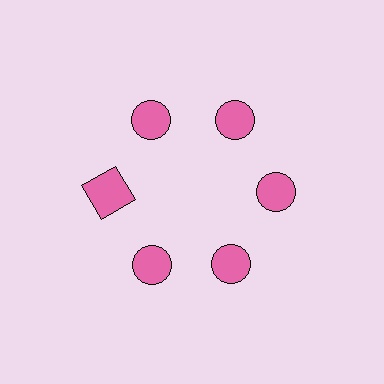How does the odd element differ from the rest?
It has a different shape: square instead of circle.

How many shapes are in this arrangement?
There are 6 shapes arranged in a ring pattern.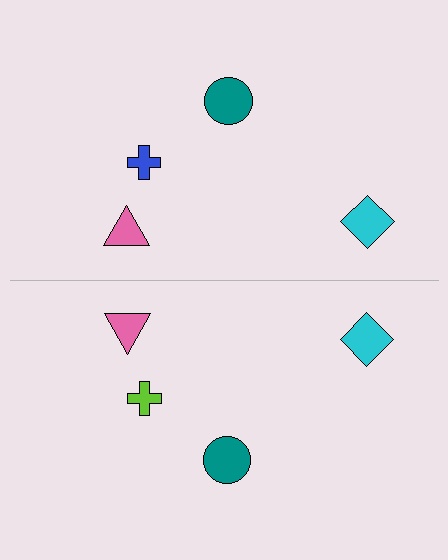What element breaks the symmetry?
The lime cross on the bottom side breaks the symmetry — its mirror counterpart is blue.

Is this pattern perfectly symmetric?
No, the pattern is not perfectly symmetric. The lime cross on the bottom side breaks the symmetry — its mirror counterpart is blue.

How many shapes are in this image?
There are 8 shapes in this image.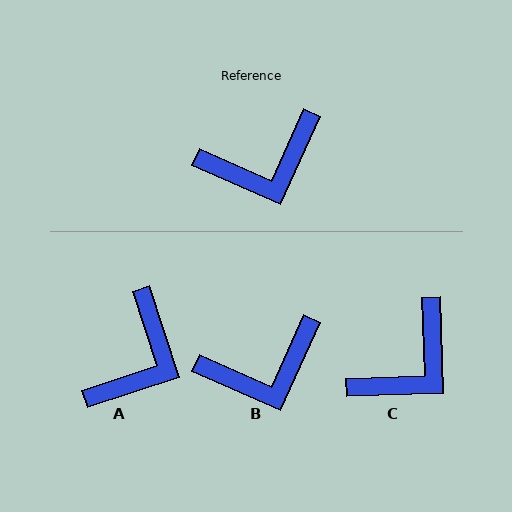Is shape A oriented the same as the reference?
No, it is off by about 42 degrees.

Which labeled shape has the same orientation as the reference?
B.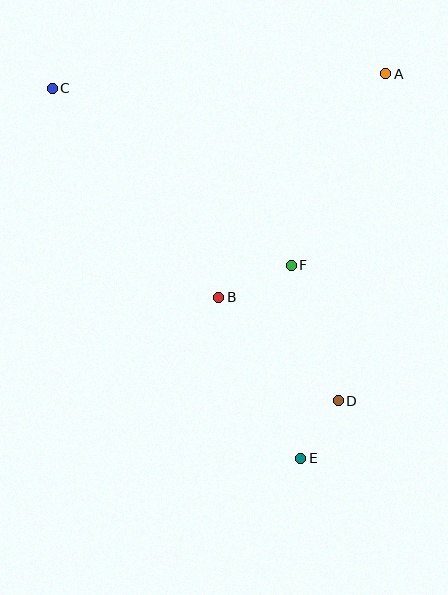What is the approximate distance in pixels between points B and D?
The distance between B and D is approximately 158 pixels.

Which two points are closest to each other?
Points D and E are closest to each other.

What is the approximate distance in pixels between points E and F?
The distance between E and F is approximately 193 pixels.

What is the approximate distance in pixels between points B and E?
The distance between B and E is approximately 181 pixels.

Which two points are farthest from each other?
Points C and E are farthest from each other.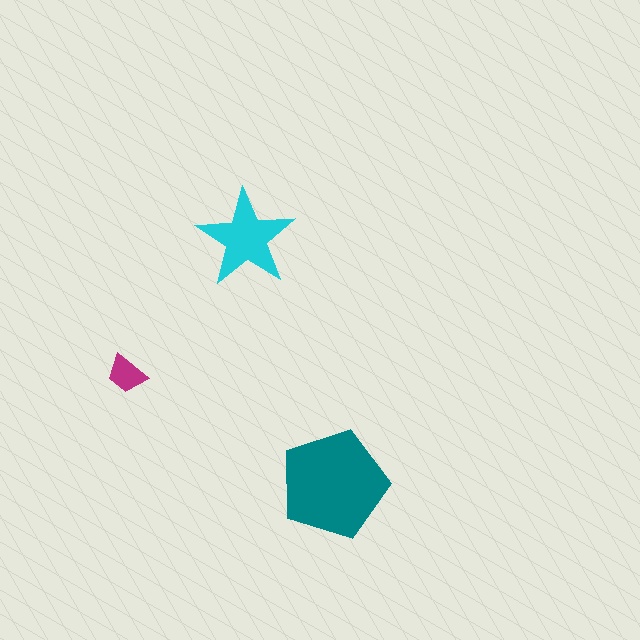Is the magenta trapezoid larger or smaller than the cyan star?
Smaller.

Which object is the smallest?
The magenta trapezoid.